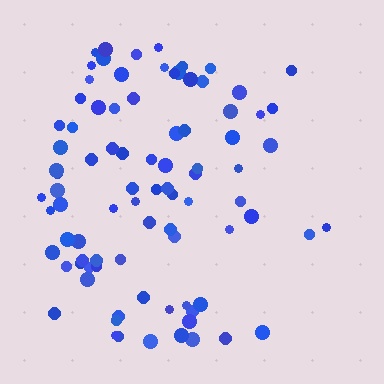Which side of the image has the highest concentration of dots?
The left.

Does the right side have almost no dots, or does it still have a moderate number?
Still a moderate number, just noticeably fewer than the left.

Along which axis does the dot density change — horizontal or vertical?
Horizontal.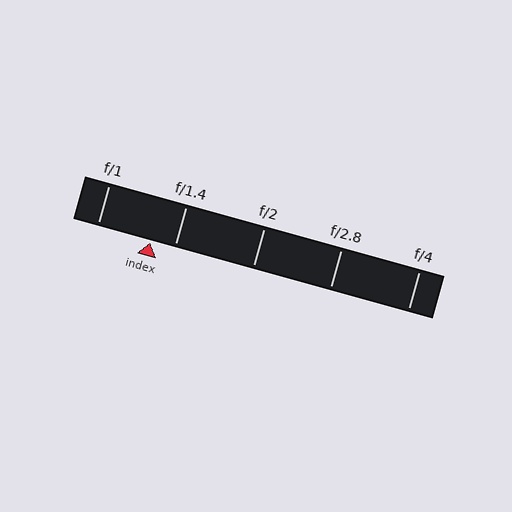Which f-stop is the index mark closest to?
The index mark is closest to f/1.4.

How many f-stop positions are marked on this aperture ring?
There are 5 f-stop positions marked.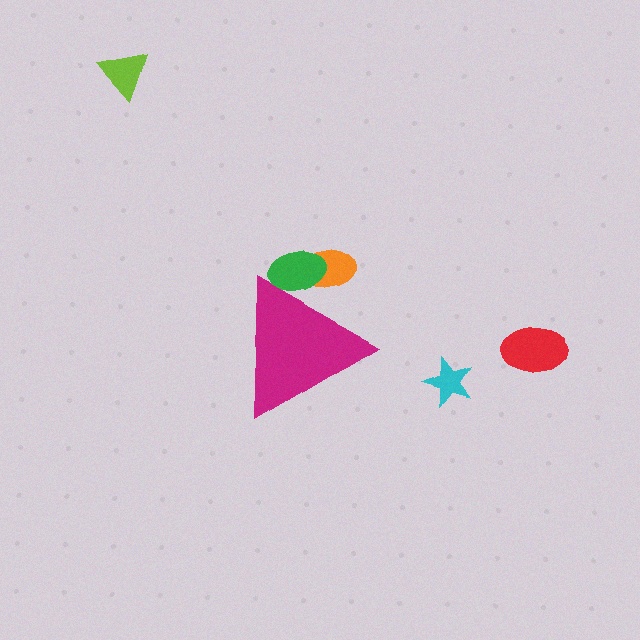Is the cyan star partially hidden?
No, the cyan star is fully visible.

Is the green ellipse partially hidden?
Yes, the green ellipse is partially hidden behind the magenta triangle.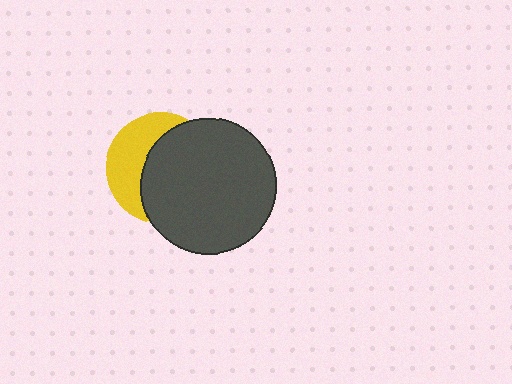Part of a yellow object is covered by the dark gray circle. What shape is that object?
It is a circle.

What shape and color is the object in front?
The object in front is a dark gray circle.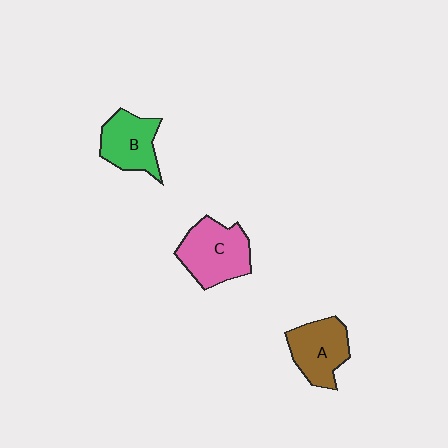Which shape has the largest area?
Shape C (pink).